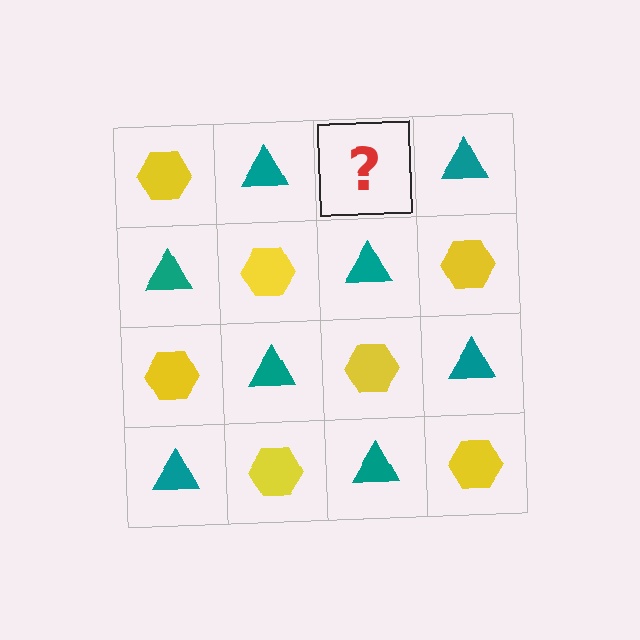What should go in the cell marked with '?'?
The missing cell should contain a yellow hexagon.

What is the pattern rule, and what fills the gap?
The rule is that it alternates yellow hexagon and teal triangle in a checkerboard pattern. The gap should be filled with a yellow hexagon.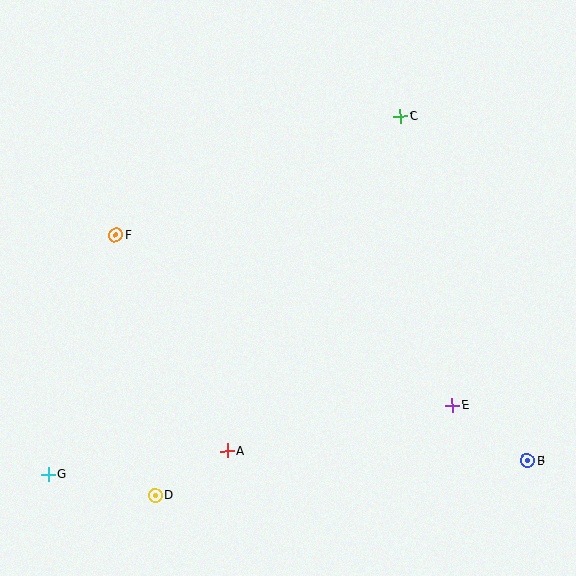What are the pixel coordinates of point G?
Point G is at (48, 474).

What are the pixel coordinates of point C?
Point C is at (400, 116).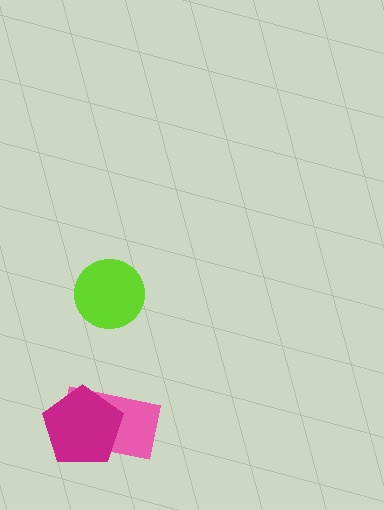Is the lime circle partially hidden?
No, no other shape covers it.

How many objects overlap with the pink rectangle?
1 object overlaps with the pink rectangle.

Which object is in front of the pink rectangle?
The magenta pentagon is in front of the pink rectangle.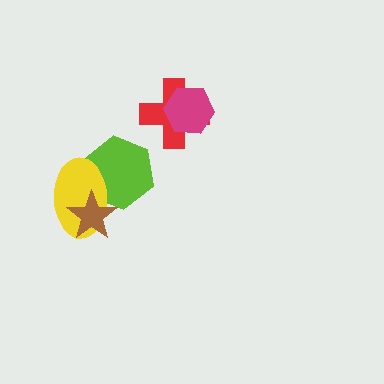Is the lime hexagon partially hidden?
Yes, it is partially covered by another shape.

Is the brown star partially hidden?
No, no other shape covers it.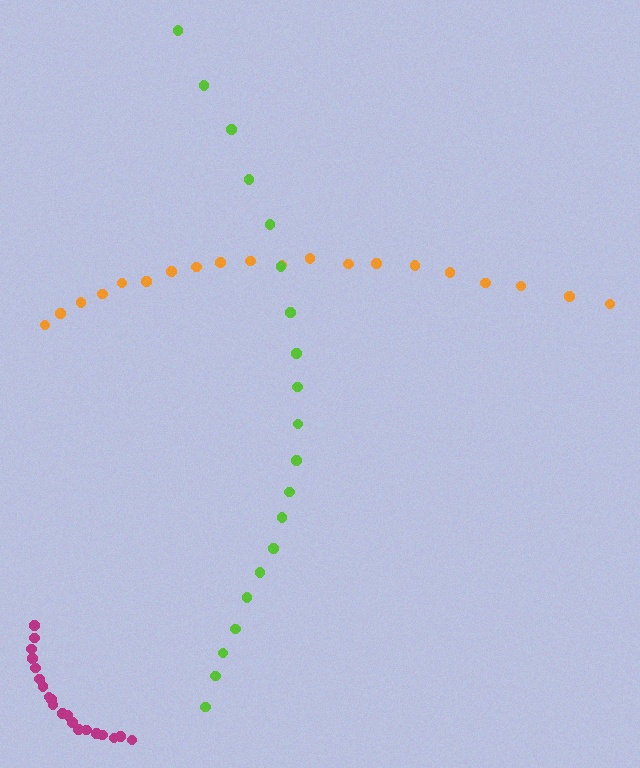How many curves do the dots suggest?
There are 3 distinct paths.